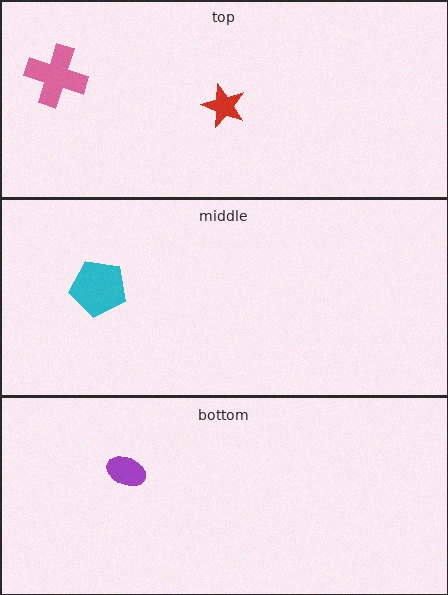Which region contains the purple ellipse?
The bottom region.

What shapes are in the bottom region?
The purple ellipse.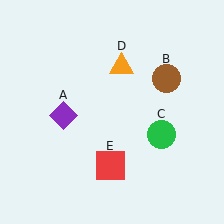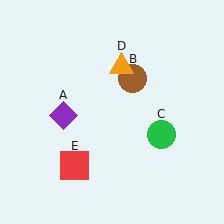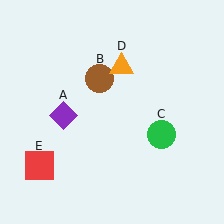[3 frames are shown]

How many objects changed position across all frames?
2 objects changed position: brown circle (object B), red square (object E).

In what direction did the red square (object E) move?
The red square (object E) moved left.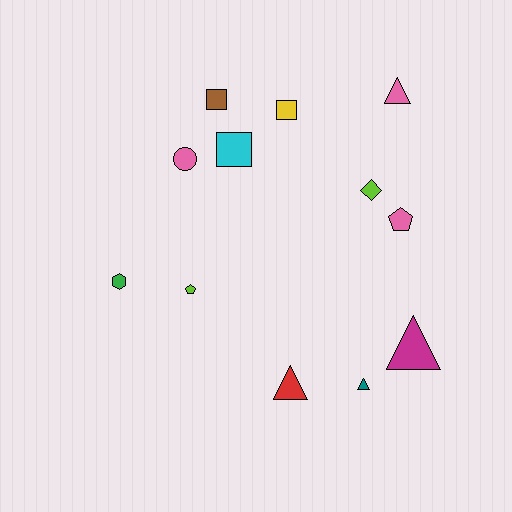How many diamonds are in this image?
There is 1 diamond.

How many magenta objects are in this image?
There is 1 magenta object.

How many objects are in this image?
There are 12 objects.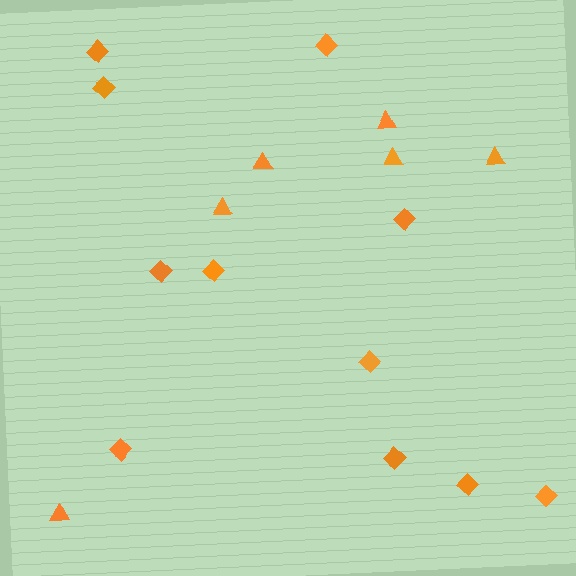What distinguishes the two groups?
There are 2 groups: one group of triangles (6) and one group of diamonds (11).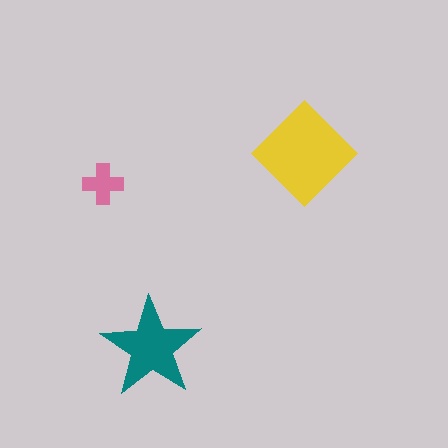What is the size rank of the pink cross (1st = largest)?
3rd.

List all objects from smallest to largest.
The pink cross, the teal star, the yellow diamond.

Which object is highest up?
The yellow diamond is topmost.